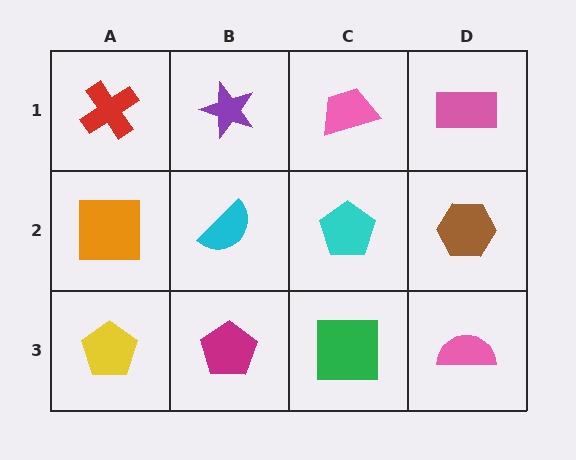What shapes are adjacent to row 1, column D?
A brown hexagon (row 2, column D), a pink trapezoid (row 1, column C).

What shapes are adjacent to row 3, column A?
An orange square (row 2, column A), a magenta pentagon (row 3, column B).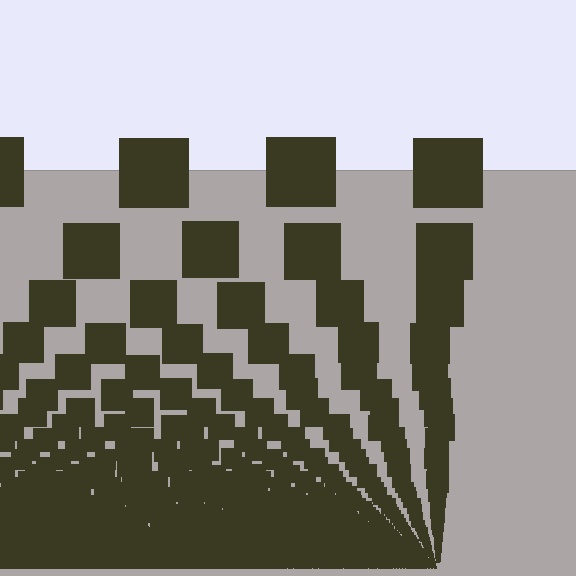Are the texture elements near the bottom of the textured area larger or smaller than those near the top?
Smaller. The gradient is inverted — elements near the bottom are smaller and denser.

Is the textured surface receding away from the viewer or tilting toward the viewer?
The surface appears to tilt toward the viewer. Texture elements get larger and sparser toward the top.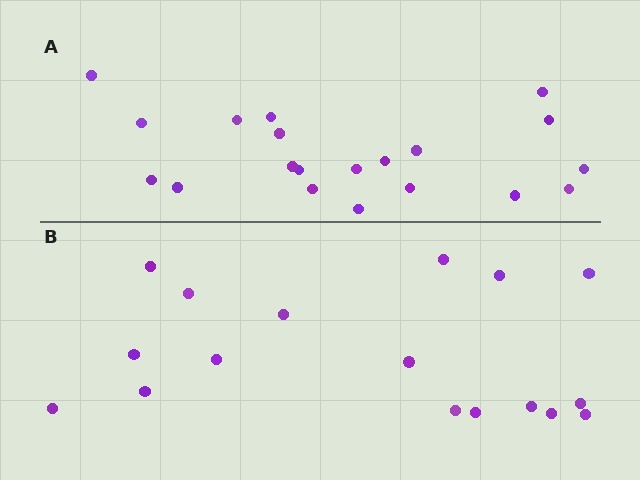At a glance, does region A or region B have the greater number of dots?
Region A (the top region) has more dots.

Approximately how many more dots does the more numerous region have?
Region A has just a few more — roughly 2 or 3 more dots than region B.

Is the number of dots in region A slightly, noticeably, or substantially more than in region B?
Region A has only slightly more — the two regions are fairly close. The ratio is roughly 1.2 to 1.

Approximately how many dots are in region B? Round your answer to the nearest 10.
About 20 dots. (The exact count is 17, which rounds to 20.)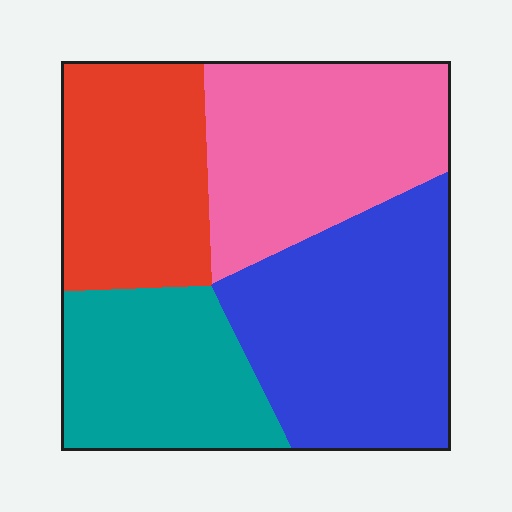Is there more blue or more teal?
Blue.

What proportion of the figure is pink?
Pink covers around 25% of the figure.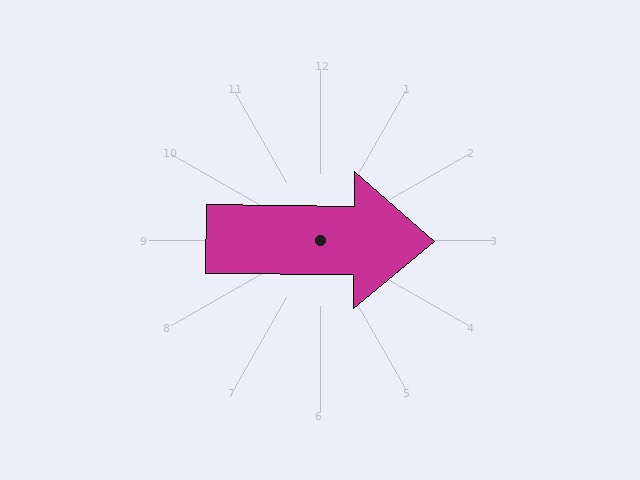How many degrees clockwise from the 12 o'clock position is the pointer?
Approximately 91 degrees.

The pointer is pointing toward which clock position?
Roughly 3 o'clock.